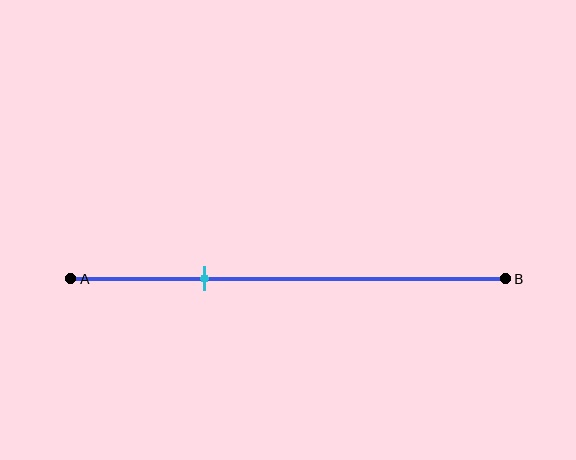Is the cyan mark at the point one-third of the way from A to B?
Yes, the mark is approximately at the one-third point.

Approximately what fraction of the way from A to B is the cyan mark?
The cyan mark is approximately 30% of the way from A to B.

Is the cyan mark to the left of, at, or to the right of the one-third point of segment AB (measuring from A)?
The cyan mark is approximately at the one-third point of segment AB.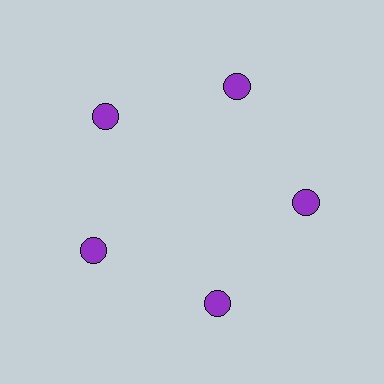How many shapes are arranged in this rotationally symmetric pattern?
There are 5 shapes, arranged in 5 groups of 1.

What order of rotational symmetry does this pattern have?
This pattern has 5-fold rotational symmetry.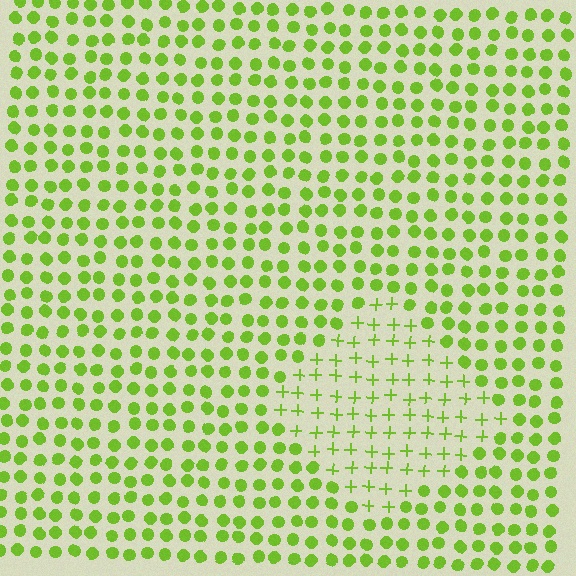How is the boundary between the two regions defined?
The boundary is defined by a change in element shape: plus signs inside vs. circles outside. All elements share the same color and spacing.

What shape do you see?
I see a diamond.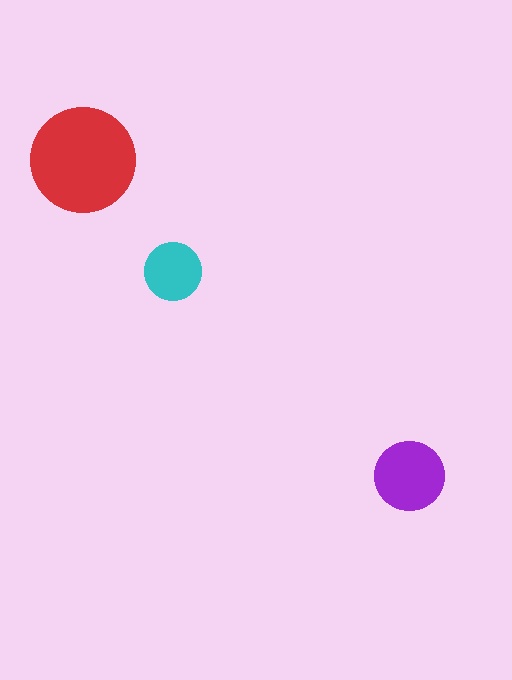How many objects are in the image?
There are 3 objects in the image.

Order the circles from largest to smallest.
the red one, the purple one, the cyan one.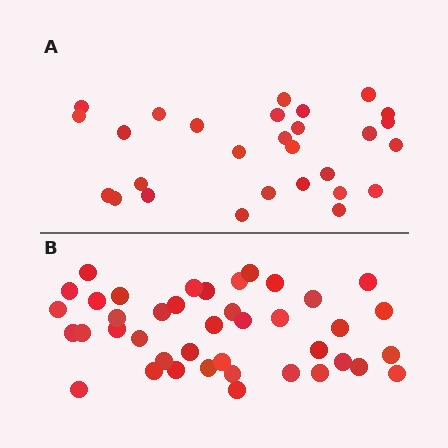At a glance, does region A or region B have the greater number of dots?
Region B (the bottom region) has more dots.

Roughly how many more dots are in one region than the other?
Region B has approximately 15 more dots than region A.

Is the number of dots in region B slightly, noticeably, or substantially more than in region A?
Region B has substantially more. The ratio is roughly 1.5 to 1.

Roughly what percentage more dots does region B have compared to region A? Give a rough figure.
About 45% more.